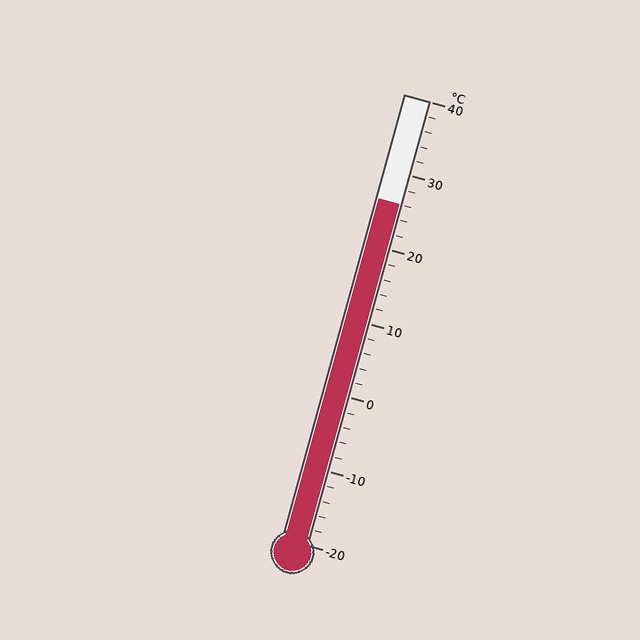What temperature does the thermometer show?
The thermometer shows approximately 26°C.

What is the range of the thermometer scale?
The thermometer scale ranges from -20°C to 40°C.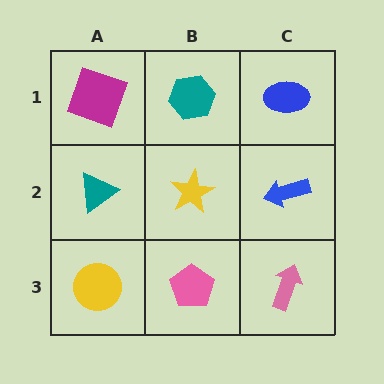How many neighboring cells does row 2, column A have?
3.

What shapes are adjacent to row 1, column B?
A yellow star (row 2, column B), a magenta square (row 1, column A), a blue ellipse (row 1, column C).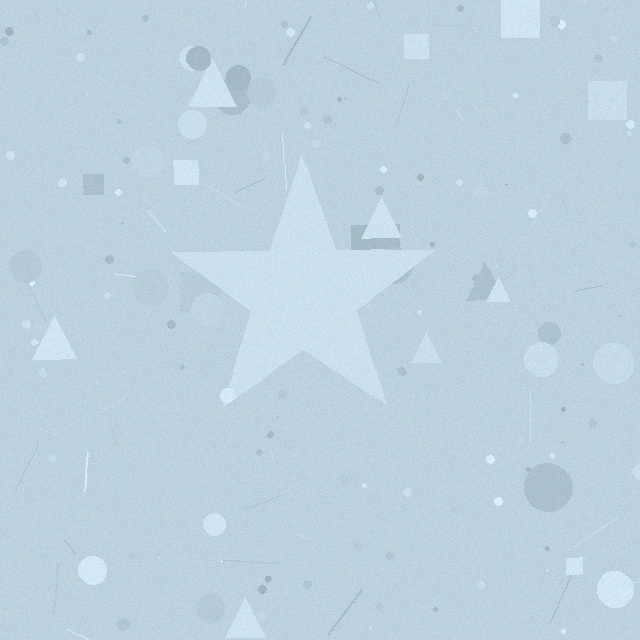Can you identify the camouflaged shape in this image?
The camouflaged shape is a star.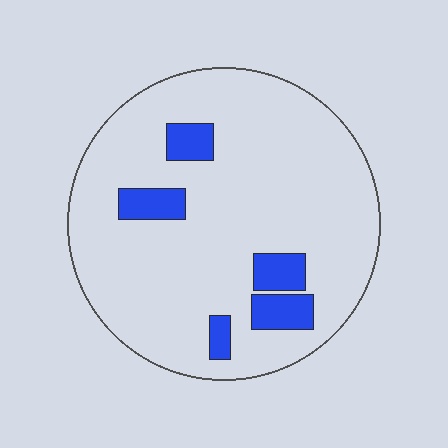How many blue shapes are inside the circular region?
5.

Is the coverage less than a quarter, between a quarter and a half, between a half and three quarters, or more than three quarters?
Less than a quarter.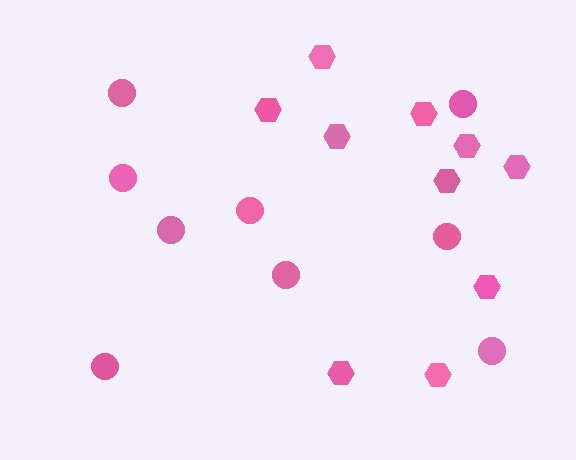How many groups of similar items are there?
There are 2 groups: one group of hexagons (10) and one group of circles (9).